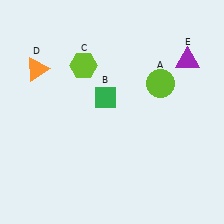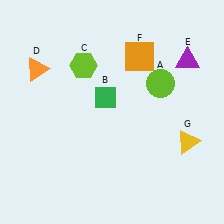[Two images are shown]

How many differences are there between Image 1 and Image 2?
There are 2 differences between the two images.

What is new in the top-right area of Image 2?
An orange square (F) was added in the top-right area of Image 2.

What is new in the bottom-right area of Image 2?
A yellow triangle (G) was added in the bottom-right area of Image 2.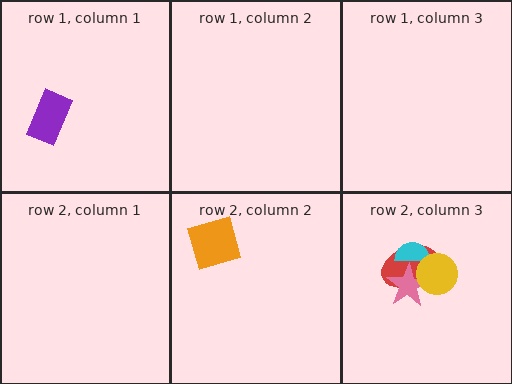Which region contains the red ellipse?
The row 2, column 3 region.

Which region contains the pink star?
The row 2, column 3 region.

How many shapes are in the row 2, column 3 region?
4.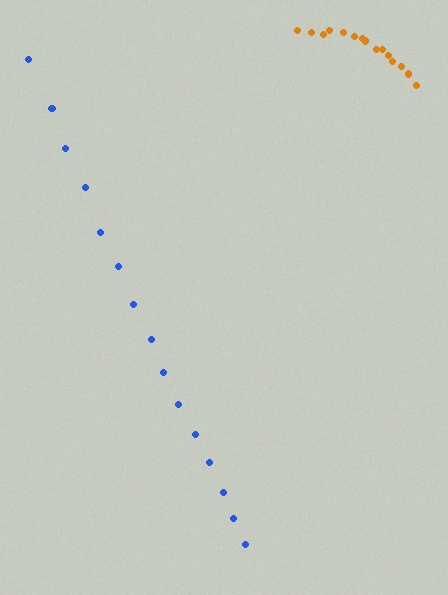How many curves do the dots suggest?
There are 2 distinct paths.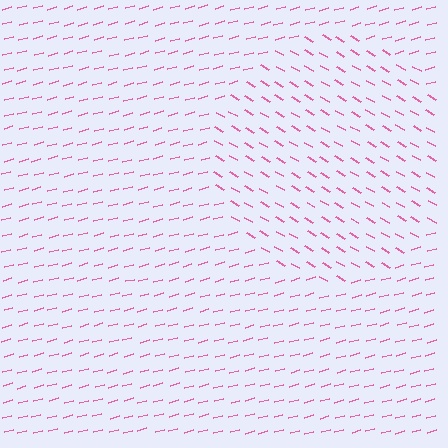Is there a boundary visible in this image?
Yes, there is a texture boundary formed by a change in line orientation.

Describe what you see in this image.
The image is filled with small pink line segments. A circle region in the image has lines oriented differently from the surrounding lines, creating a visible texture boundary.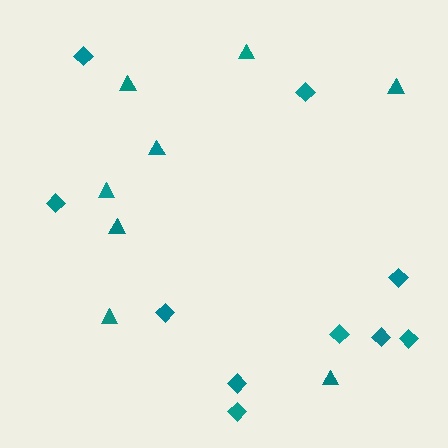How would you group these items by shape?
There are 2 groups: one group of diamonds (10) and one group of triangles (8).